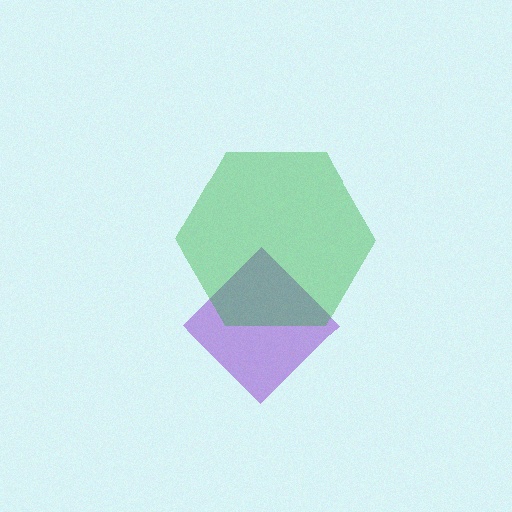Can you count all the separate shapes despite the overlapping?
Yes, there are 2 separate shapes.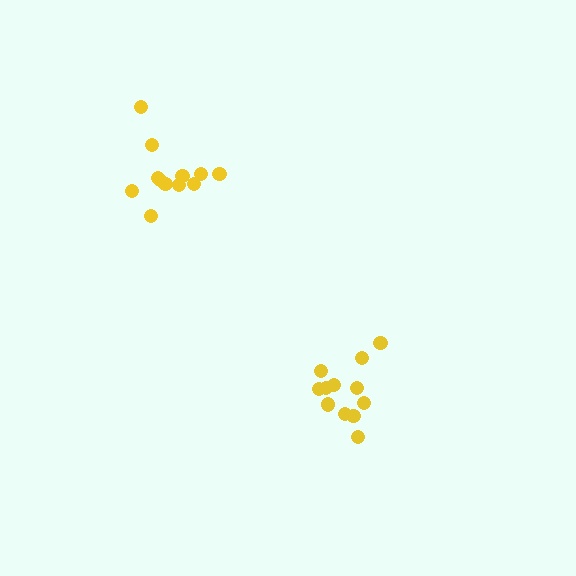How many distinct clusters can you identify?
There are 2 distinct clusters.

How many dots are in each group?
Group 1: 12 dots, Group 2: 12 dots (24 total).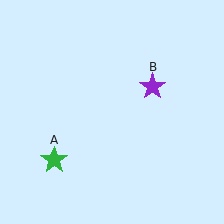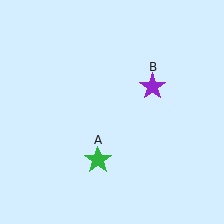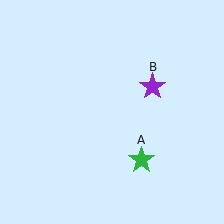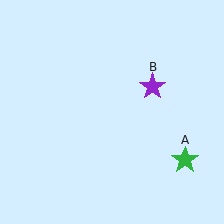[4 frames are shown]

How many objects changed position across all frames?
1 object changed position: green star (object A).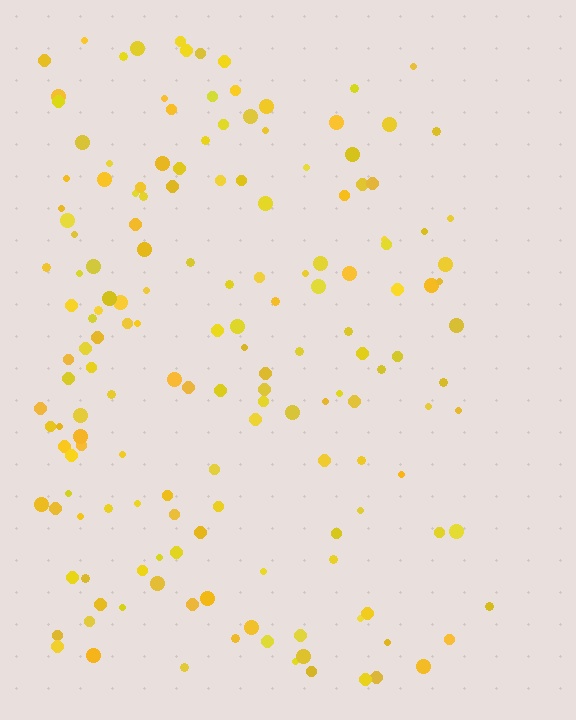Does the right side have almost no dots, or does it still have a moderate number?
Still a moderate number, just noticeably fewer than the left.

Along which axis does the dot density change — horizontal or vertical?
Horizontal.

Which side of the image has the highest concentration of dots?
The left.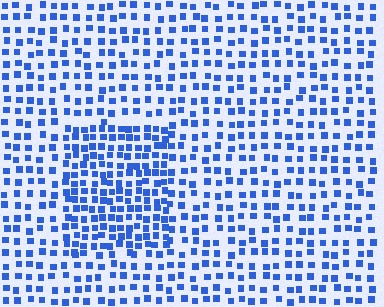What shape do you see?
I see a rectangle.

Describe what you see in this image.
The image contains small blue elements arranged at two different densities. A rectangle-shaped region is visible where the elements are more densely packed than the surrounding area.